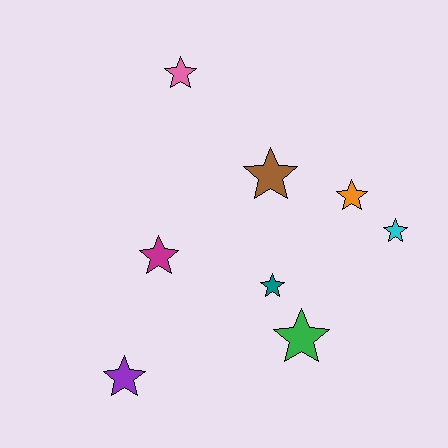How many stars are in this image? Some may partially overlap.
There are 8 stars.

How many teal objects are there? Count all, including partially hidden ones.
There is 1 teal object.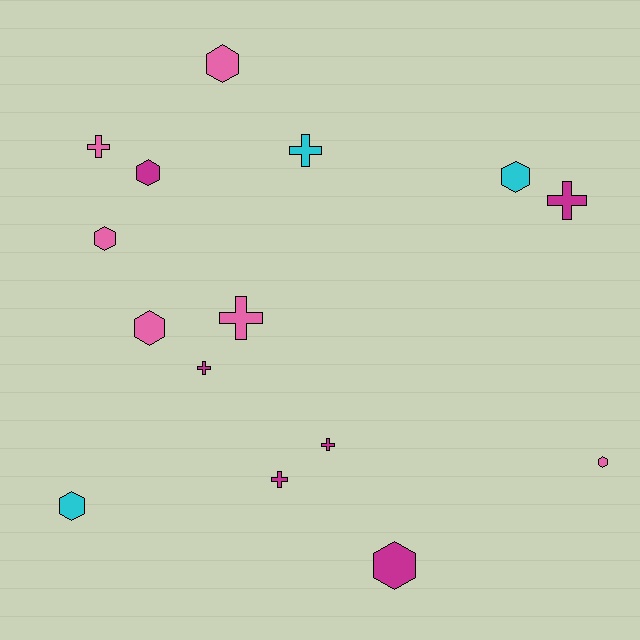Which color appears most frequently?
Magenta, with 6 objects.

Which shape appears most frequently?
Hexagon, with 8 objects.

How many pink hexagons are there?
There are 4 pink hexagons.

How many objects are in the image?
There are 15 objects.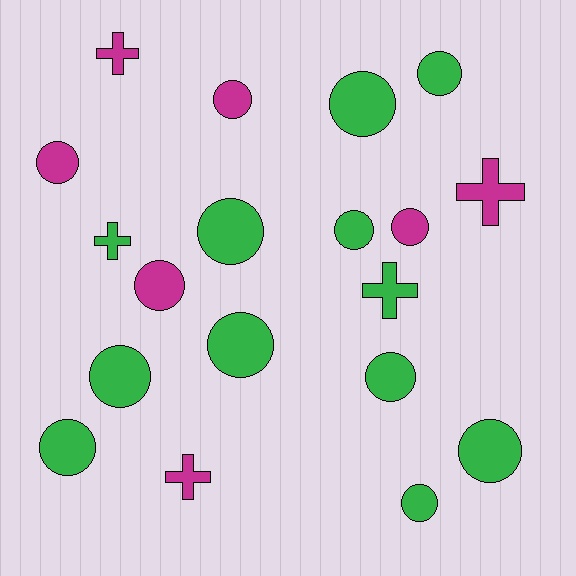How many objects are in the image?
There are 19 objects.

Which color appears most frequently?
Green, with 12 objects.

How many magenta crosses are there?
There are 3 magenta crosses.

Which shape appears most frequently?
Circle, with 14 objects.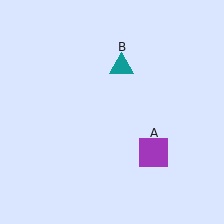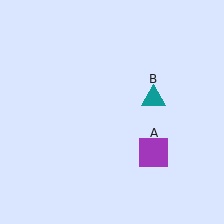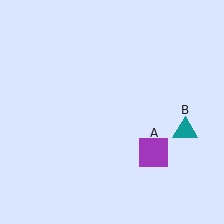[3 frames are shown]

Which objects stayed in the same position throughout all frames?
Purple square (object A) remained stationary.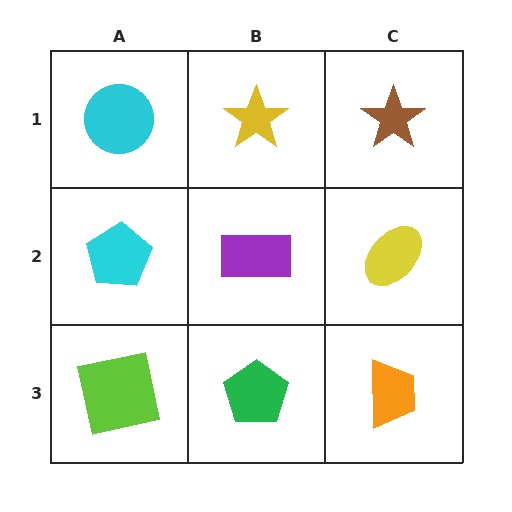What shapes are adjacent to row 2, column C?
A brown star (row 1, column C), an orange trapezoid (row 3, column C), a purple rectangle (row 2, column B).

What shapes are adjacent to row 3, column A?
A cyan pentagon (row 2, column A), a green pentagon (row 3, column B).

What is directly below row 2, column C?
An orange trapezoid.